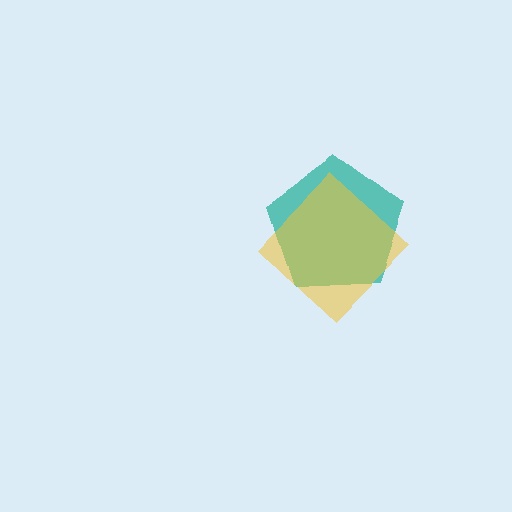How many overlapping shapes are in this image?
There are 2 overlapping shapes in the image.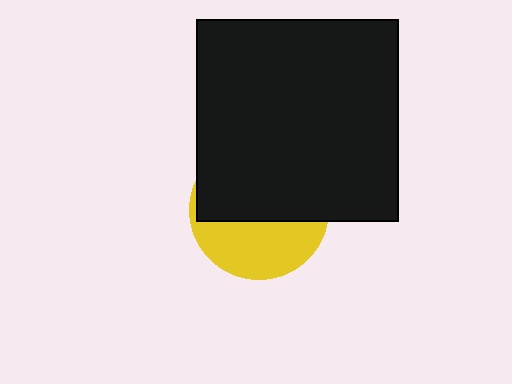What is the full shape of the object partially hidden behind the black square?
The partially hidden object is a yellow circle.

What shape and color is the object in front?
The object in front is a black square.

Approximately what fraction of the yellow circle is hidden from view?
Roughly 59% of the yellow circle is hidden behind the black square.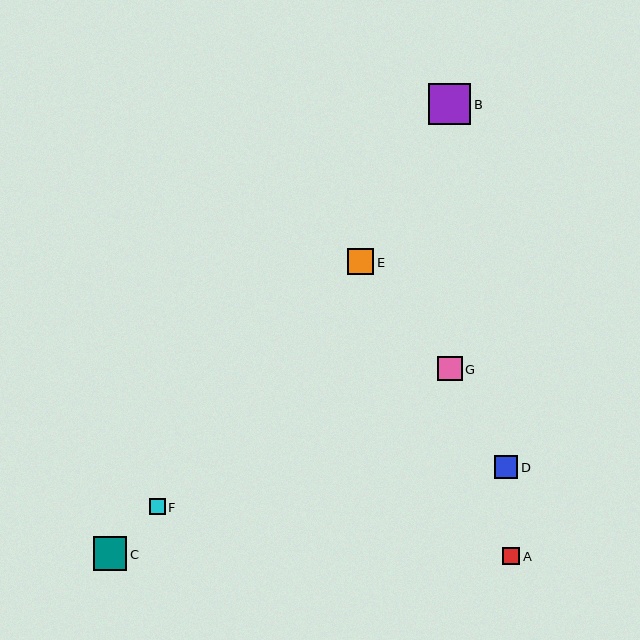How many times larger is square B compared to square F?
Square B is approximately 2.5 times the size of square F.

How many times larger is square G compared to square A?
Square G is approximately 1.4 times the size of square A.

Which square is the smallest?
Square F is the smallest with a size of approximately 16 pixels.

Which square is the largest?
Square B is the largest with a size of approximately 42 pixels.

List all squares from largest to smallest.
From largest to smallest: B, C, E, G, D, A, F.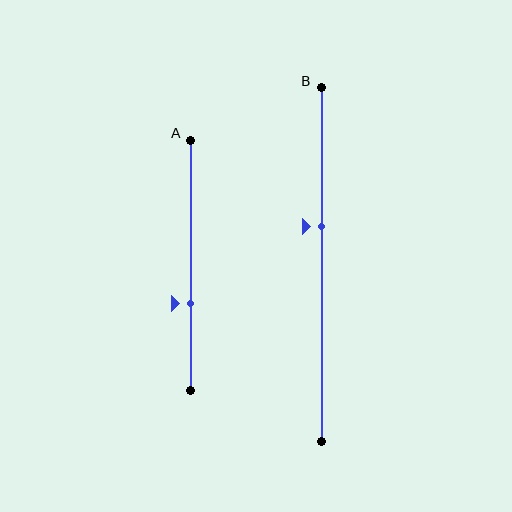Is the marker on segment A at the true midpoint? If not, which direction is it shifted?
No, the marker on segment A is shifted downward by about 15% of the segment length.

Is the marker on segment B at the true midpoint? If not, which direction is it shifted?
No, the marker on segment B is shifted upward by about 11% of the segment length.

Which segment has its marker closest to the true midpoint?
Segment B has its marker closest to the true midpoint.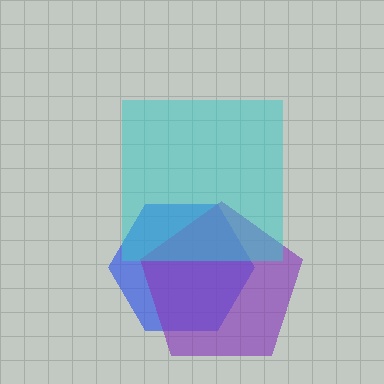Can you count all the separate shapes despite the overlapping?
Yes, there are 3 separate shapes.